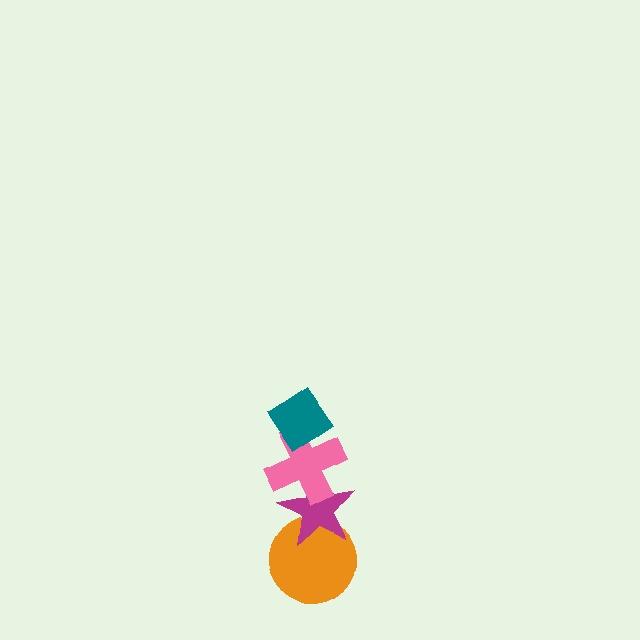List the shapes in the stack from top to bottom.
From top to bottom: the teal diamond, the pink cross, the magenta star, the orange circle.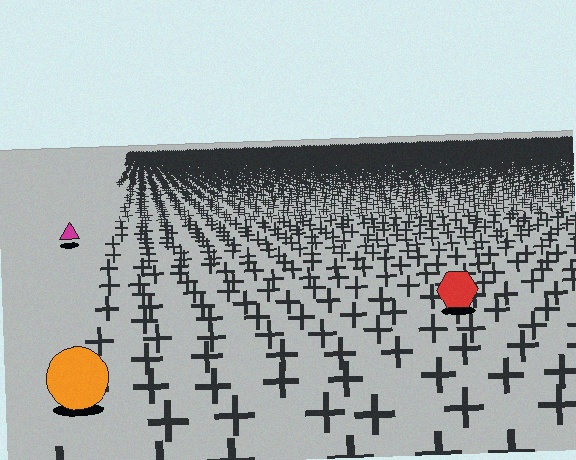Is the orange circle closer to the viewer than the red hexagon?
Yes. The orange circle is closer — you can tell from the texture gradient: the ground texture is coarser near it.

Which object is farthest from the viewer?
The magenta triangle is farthest from the viewer. It appears smaller and the ground texture around it is denser.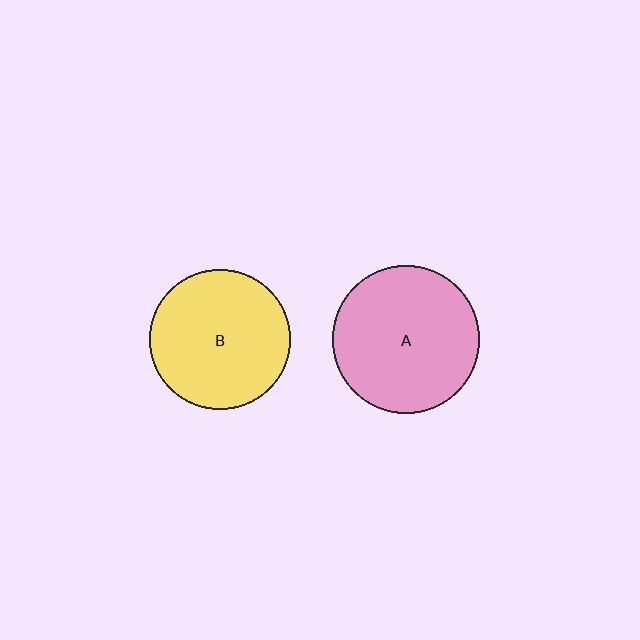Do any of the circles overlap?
No, none of the circles overlap.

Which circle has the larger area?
Circle A (pink).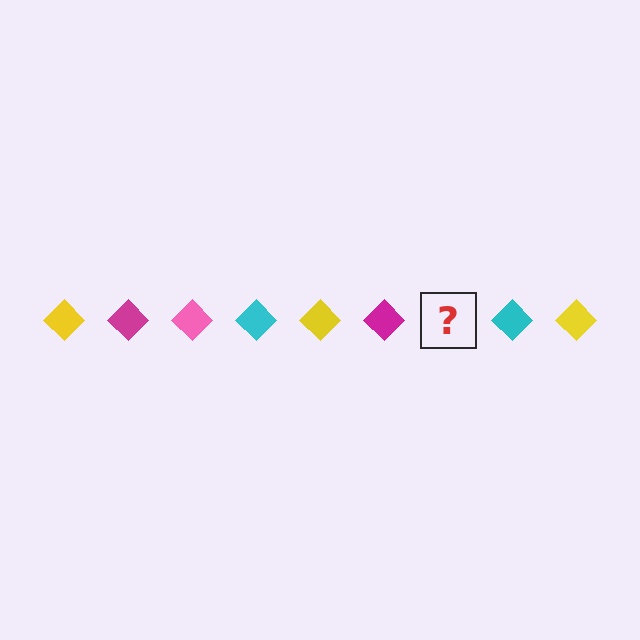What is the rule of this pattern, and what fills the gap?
The rule is that the pattern cycles through yellow, magenta, pink, cyan diamonds. The gap should be filled with a pink diamond.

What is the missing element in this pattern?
The missing element is a pink diamond.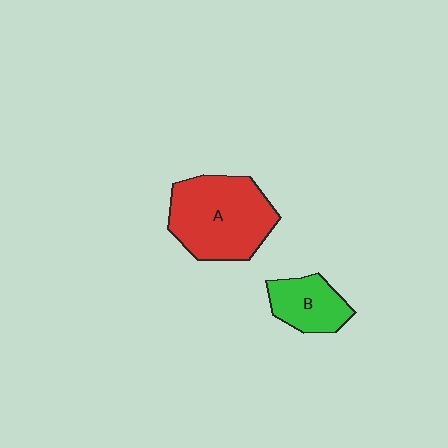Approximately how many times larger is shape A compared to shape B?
Approximately 2.0 times.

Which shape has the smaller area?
Shape B (green).